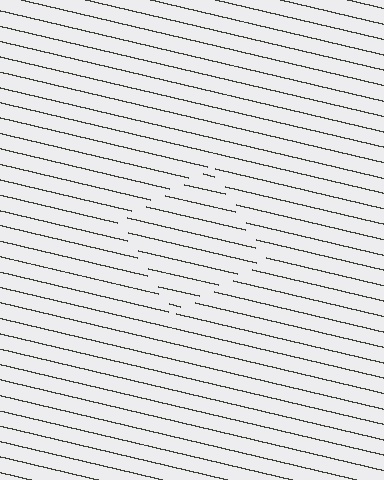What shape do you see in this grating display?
An illusory square. The interior of the shape contains the same grating, shifted by half a period — the contour is defined by the phase discontinuity where line-ends from the inner and outer gratings abut.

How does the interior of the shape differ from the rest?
The interior of the shape contains the same grating, shifted by half a period — the contour is defined by the phase discontinuity where line-ends from the inner and outer gratings abut.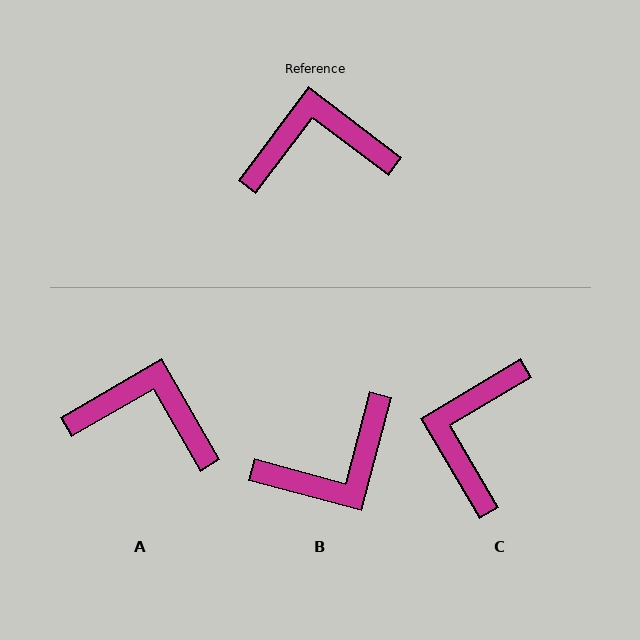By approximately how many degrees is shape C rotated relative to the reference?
Approximately 68 degrees counter-clockwise.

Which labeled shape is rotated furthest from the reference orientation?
B, about 158 degrees away.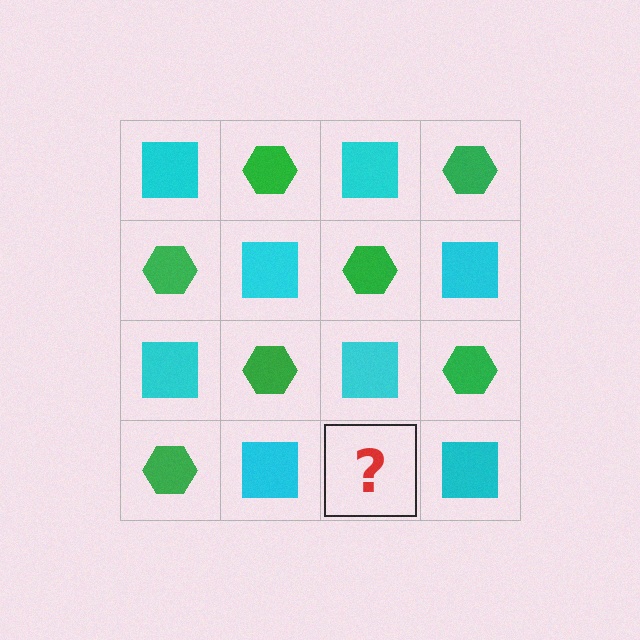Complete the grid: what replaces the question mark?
The question mark should be replaced with a green hexagon.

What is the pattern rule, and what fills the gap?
The rule is that it alternates cyan square and green hexagon in a checkerboard pattern. The gap should be filled with a green hexagon.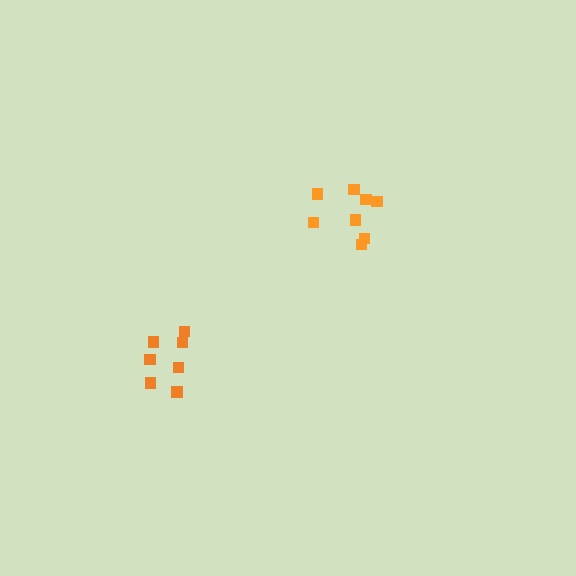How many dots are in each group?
Group 1: 8 dots, Group 2: 7 dots (15 total).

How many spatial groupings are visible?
There are 2 spatial groupings.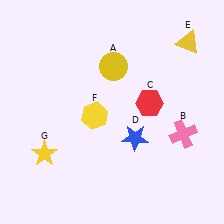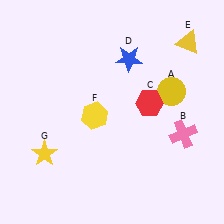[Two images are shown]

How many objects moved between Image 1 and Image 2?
2 objects moved between the two images.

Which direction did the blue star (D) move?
The blue star (D) moved up.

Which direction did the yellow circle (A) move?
The yellow circle (A) moved right.